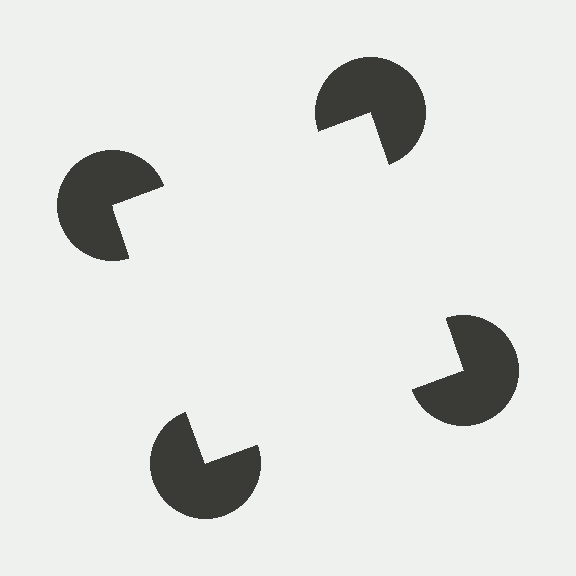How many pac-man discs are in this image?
There are 4 — one at each vertex of the illusory square.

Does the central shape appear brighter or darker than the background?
It typically appears slightly brighter than the background, even though no actual brightness change is drawn.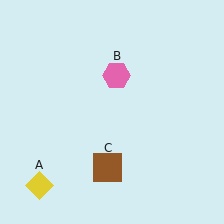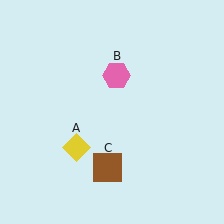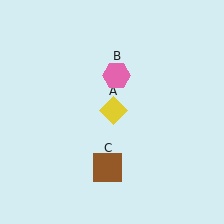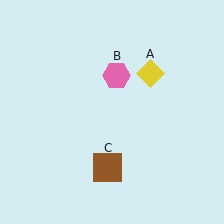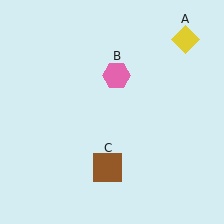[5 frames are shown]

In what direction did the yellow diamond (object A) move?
The yellow diamond (object A) moved up and to the right.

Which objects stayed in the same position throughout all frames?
Pink hexagon (object B) and brown square (object C) remained stationary.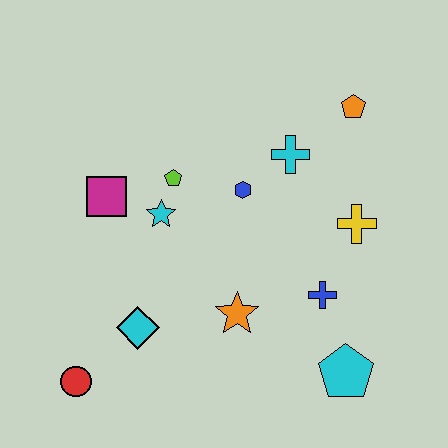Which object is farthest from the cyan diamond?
The orange pentagon is farthest from the cyan diamond.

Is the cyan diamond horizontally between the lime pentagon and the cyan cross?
No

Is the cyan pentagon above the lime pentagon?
No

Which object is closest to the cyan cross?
The blue hexagon is closest to the cyan cross.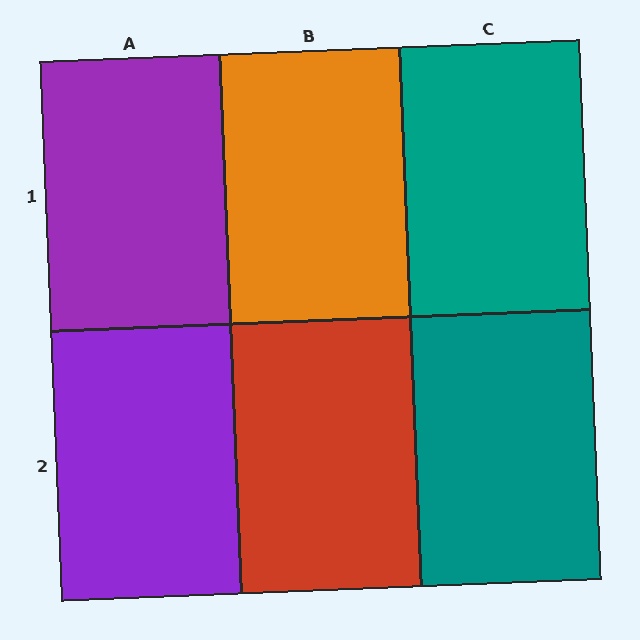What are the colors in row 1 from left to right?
Purple, orange, teal.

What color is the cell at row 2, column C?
Teal.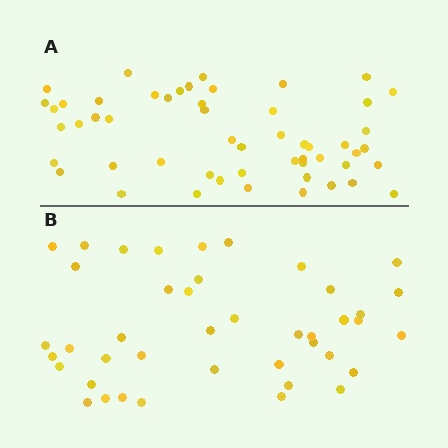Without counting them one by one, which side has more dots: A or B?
Region A (the top region) has more dots.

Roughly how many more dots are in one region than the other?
Region A has roughly 12 or so more dots than region B.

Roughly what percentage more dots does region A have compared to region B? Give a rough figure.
About 25% more.